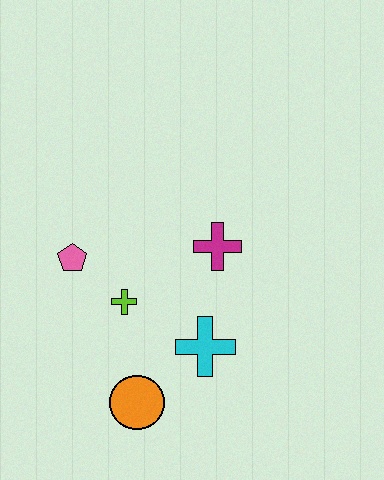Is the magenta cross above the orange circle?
Yes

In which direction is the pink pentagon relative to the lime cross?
The pink pentagon is to the left of the lime cross.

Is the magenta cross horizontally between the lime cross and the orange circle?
No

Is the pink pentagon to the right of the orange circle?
No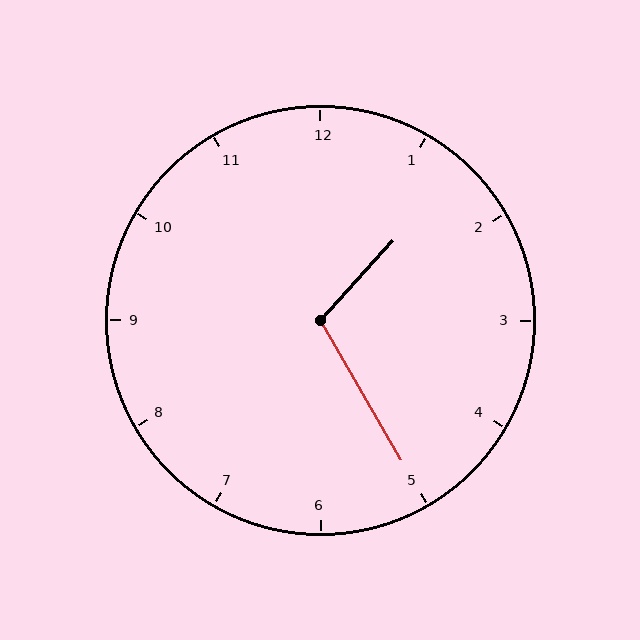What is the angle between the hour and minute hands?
Approximately 108 degrees.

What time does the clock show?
1:25.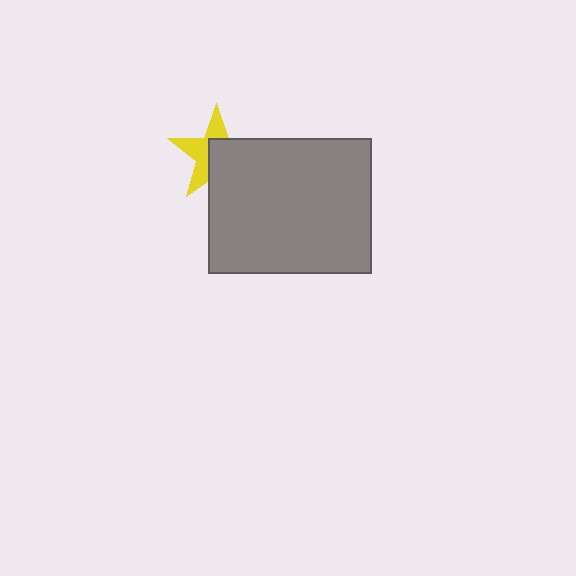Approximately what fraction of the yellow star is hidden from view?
Roughly 55% of the yellow star is hidden behind the gray rectangle.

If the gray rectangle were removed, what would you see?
You would see the complete yellow star.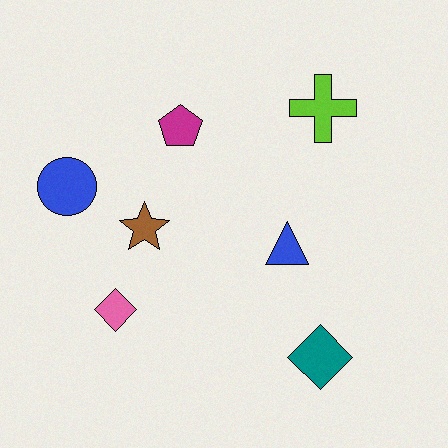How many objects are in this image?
There are 7 objects.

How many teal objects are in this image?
There is 1 teal object.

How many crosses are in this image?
There is 1 cross.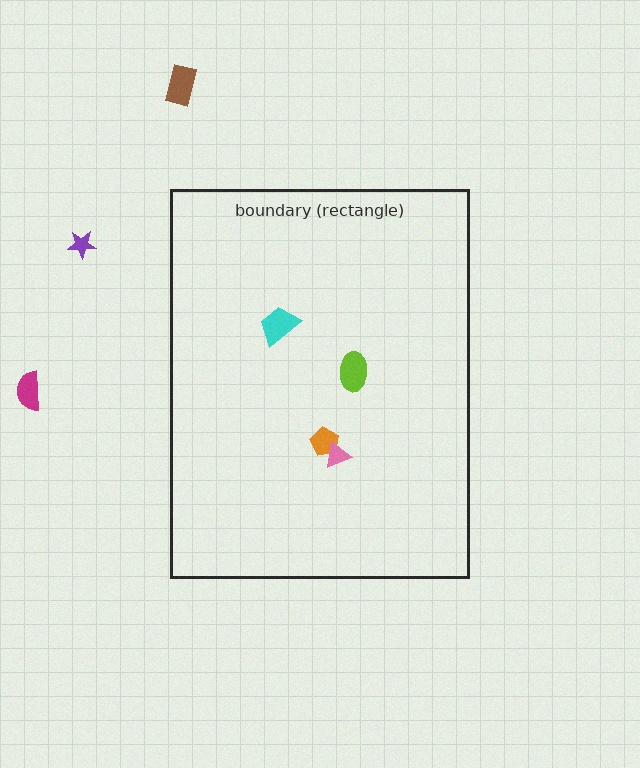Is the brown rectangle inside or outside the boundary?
Outside.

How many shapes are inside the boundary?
4 inside, 3 outside.